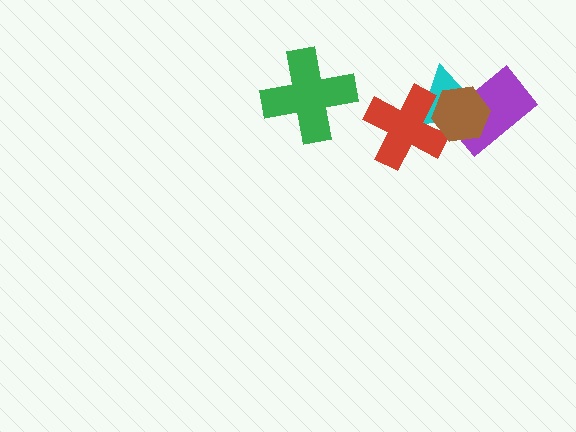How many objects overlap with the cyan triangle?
3 objects overlap with the cyan triangle.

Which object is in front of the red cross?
The brown hexagon is in front of the red cross.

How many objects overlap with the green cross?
0 objects overlap with the green cross.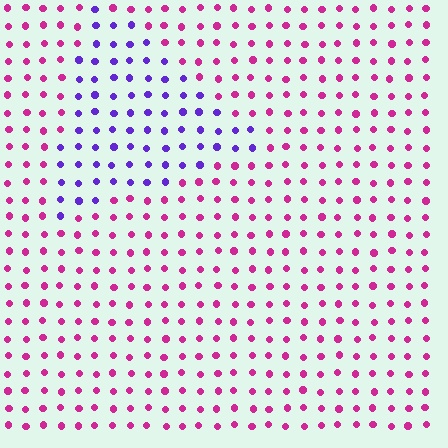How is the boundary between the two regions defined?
The boundary is defined purely by a slight shift in hue (about 59 degrees). Spacing, size, and orientation are identical on both sides.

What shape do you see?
I see a triangle.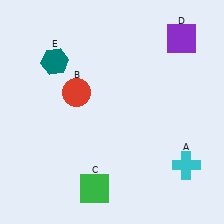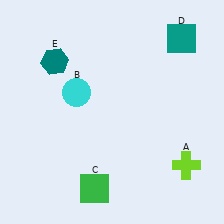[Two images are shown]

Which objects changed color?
A changed from cyan to lime. B changed from red to cyan. D changed from purple to teal.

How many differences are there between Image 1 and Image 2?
There are 3 differences between the two images.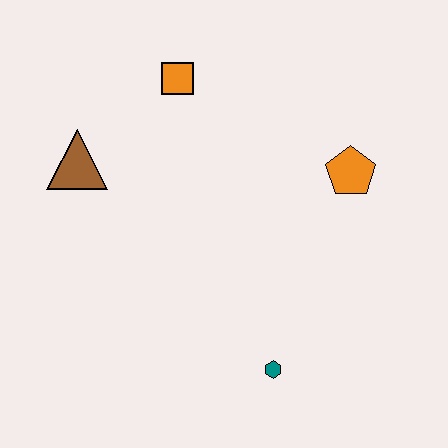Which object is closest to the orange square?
The brown triangle is closest to the orange square.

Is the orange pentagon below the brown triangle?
Yes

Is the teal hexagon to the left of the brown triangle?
No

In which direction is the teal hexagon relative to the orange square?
The teal hexagon is below the orange square.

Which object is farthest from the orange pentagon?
The brown triangle is farthest from the orange pentagon.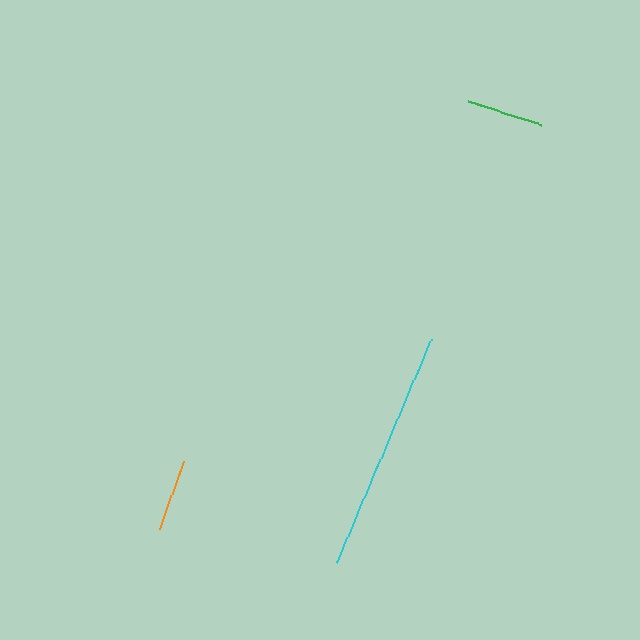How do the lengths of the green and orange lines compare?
The green and orange lines are approximately the same length.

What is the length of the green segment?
The green segment is approximately 78 pixels long.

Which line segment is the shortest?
The orange line is the shortest at approximately 73 pixels.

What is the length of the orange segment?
The orange segment is approximately 73 pixels long.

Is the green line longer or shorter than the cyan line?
The cyan line is longer than the green line.